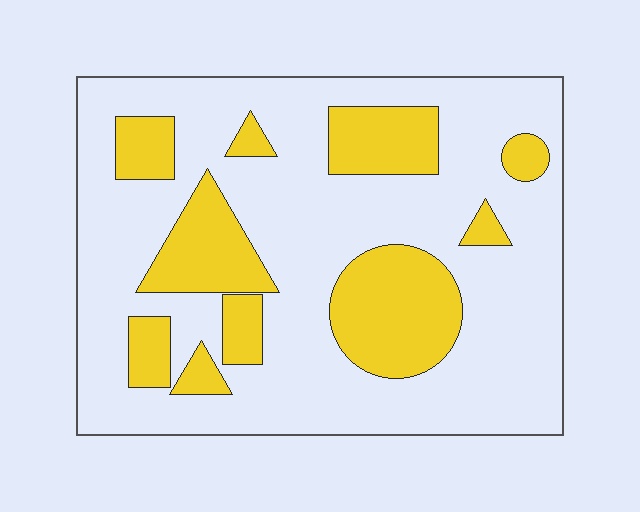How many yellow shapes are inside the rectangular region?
10.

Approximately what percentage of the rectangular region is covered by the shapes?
Approximately 25%.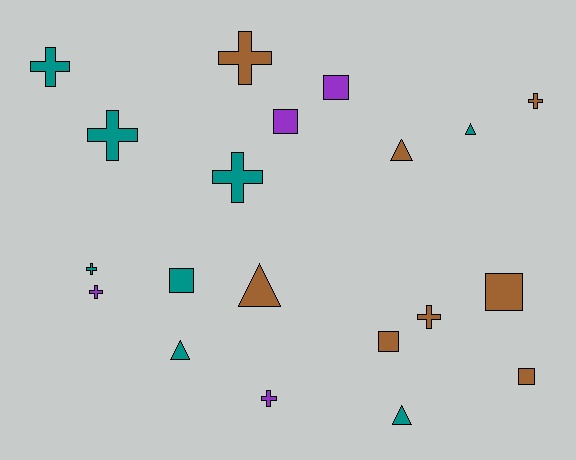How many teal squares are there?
There is 1 teal square.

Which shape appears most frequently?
Cross, with 9 objects.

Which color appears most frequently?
Teal, with 8 objects.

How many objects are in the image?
There are 20 objects.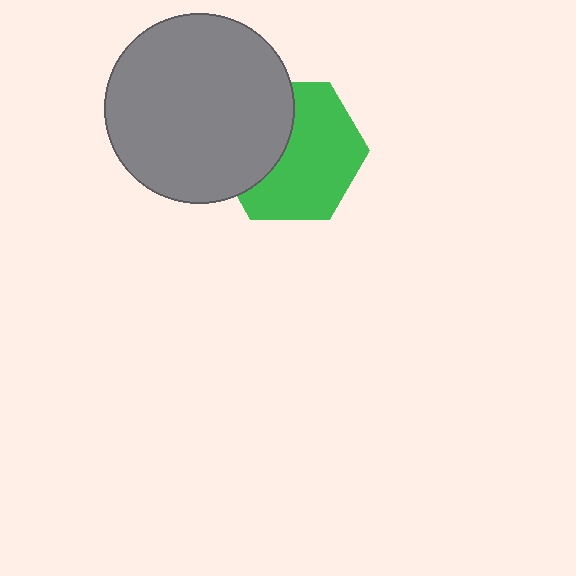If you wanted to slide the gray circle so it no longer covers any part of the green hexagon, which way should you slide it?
Slide it left — that is the most direct way to separate the two shapes.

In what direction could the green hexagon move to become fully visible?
The green hexagon could move right. That would shift it out from behind the gray circle entirely.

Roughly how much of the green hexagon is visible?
About half of it is visible (roughly 62%).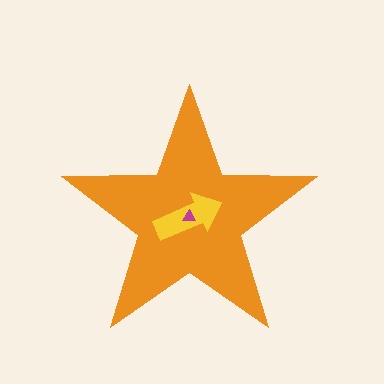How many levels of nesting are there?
3.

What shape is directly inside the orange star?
The yellow arrow.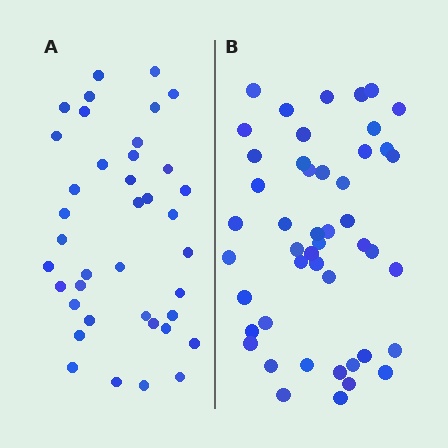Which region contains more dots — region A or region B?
Region B (the right region) has more dots.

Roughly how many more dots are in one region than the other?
Region B has roughly 8 or so more dots than region A.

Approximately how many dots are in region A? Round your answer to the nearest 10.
About 40 dots. (The exact count is 39, which rounds to 40.)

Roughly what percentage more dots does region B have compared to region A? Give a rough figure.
About 20% more.